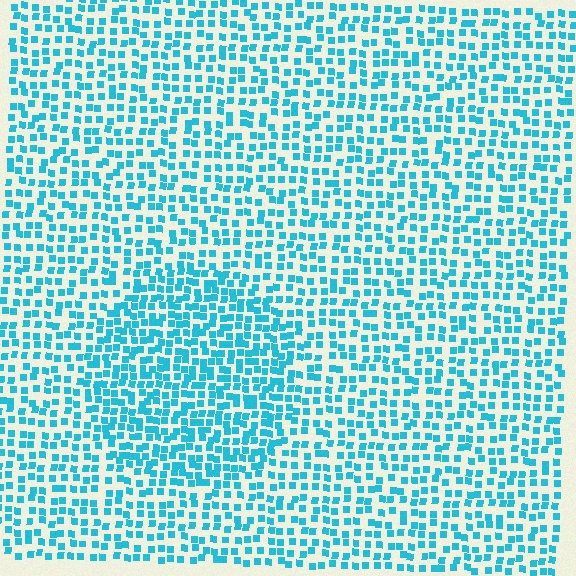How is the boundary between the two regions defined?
The boundary is defined by a change in element density (approximately 1.6x ratio). All elements are the same color, size, and shape.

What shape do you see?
I see a circle.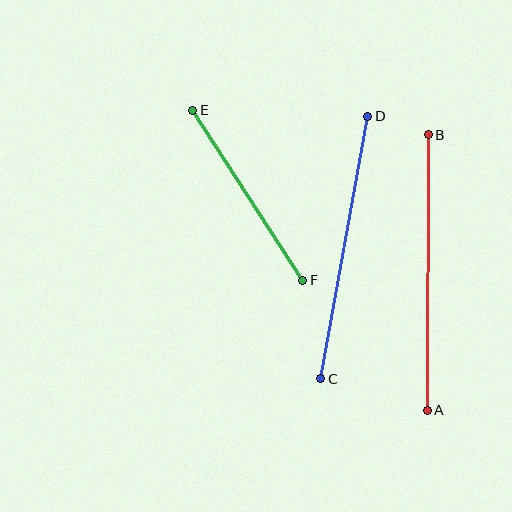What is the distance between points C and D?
The distance is approximately 267 pixels.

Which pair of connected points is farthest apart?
Points A and B are farthest apart.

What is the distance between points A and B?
The distance is approximately 276 pixels.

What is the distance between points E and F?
The distance is approximately 202 pixels.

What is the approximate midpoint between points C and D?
The midpoint is at approximately (344, 247) pixels.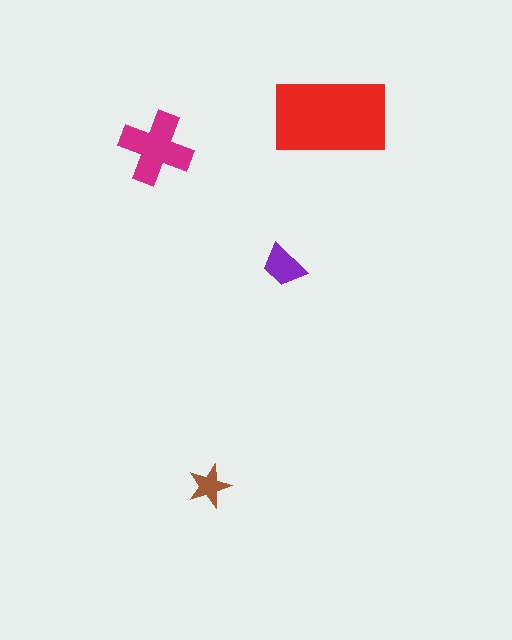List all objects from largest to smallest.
The red rectangle, the magenta cross, the purple trapezoid, the brown star.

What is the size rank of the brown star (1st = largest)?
4th.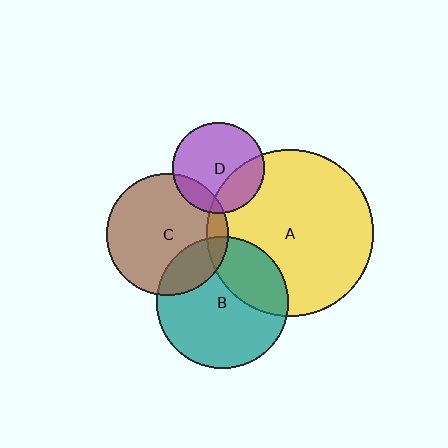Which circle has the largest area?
Circle A (yellow).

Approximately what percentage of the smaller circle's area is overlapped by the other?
Approximately 30%.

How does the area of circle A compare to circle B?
Approximately 1.6 times.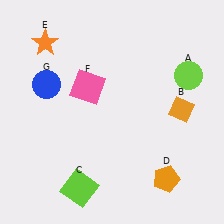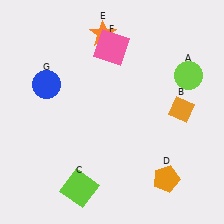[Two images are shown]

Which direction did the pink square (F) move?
The pink square (F) moved up.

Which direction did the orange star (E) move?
The orange star (E) moved right.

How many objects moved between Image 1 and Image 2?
2 objects moved between the two images.